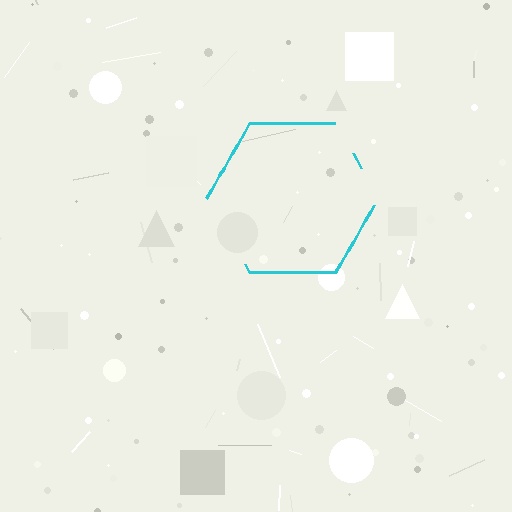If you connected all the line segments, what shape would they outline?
They would outline a hexagon.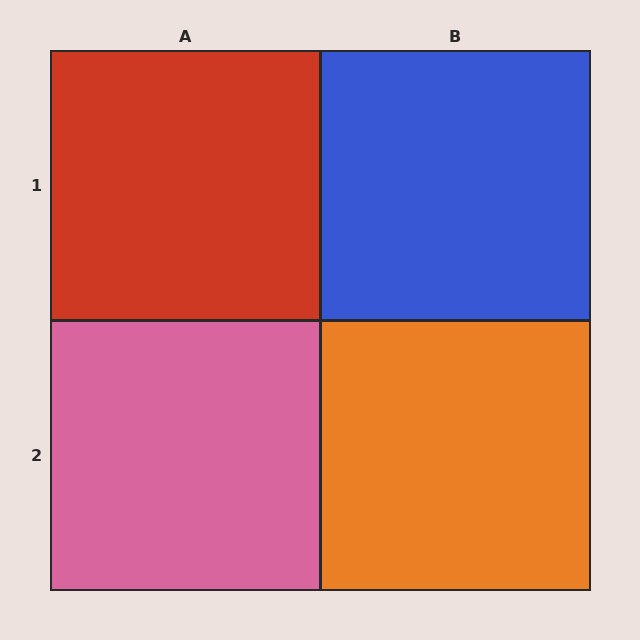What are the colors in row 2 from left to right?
Pink, orange.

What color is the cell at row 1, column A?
Red.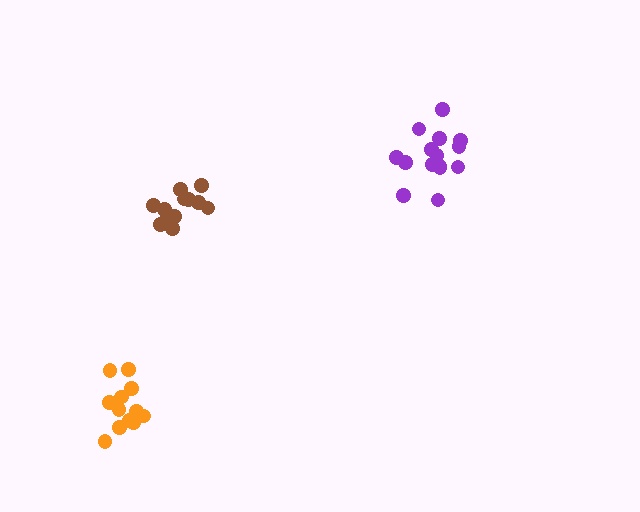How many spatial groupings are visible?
There are 3 spatial groupings.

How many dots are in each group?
Group 1: 15 dots, Group 2: 12 dots, Group 3: 12 dots (39 total).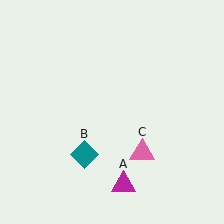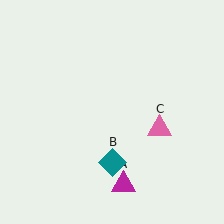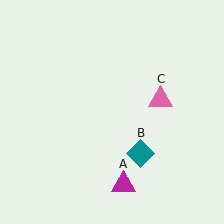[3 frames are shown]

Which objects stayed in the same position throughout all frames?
Magenta triangle (object A) remained stationary.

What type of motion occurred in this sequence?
The teal diamond (object B), pink triangle (object C) rotated counterclockwise around the center of the scene.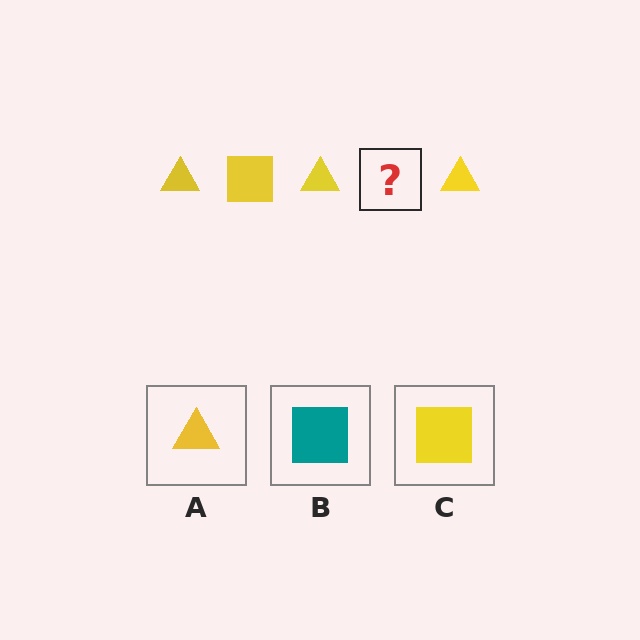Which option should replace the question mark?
Option C.